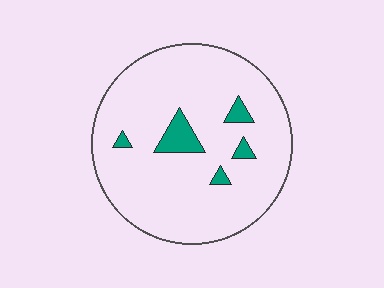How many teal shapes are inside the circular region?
5.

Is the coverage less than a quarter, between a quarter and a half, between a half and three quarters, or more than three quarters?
Less than a quarter.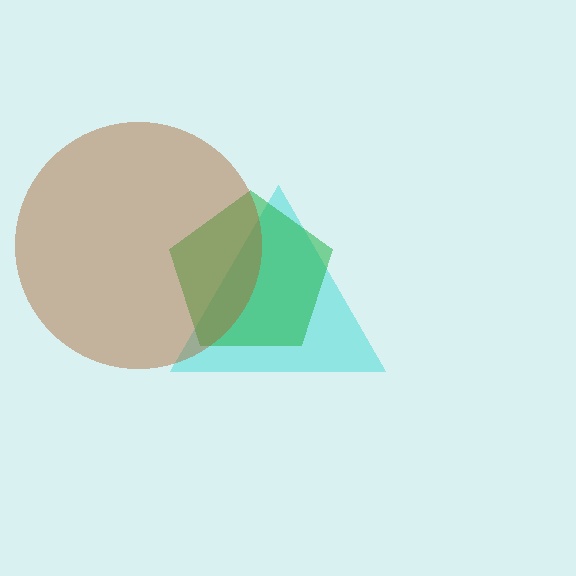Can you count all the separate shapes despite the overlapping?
Yes, there are 3 separate shapes.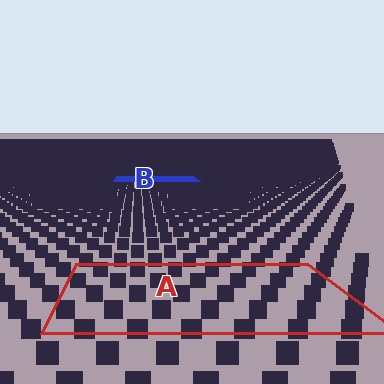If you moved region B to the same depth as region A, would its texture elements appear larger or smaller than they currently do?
They would appear larger. At a closer depth, the same texture elements are projected at a bigger on-screen size.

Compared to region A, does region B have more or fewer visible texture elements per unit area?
Region B has more texture elements per unit area — they are packed more densely because it is farther away.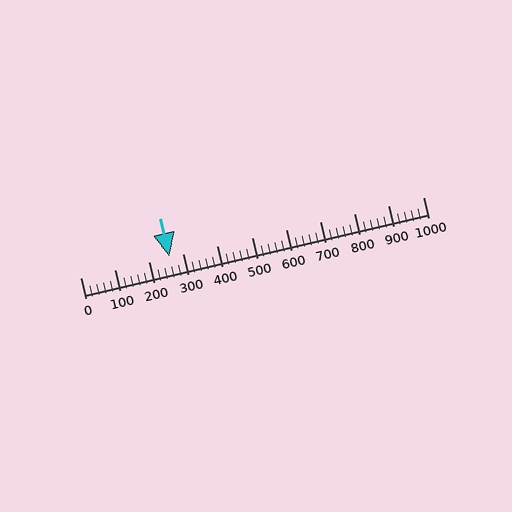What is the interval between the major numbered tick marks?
The major tick marks are spaced 100 units apart.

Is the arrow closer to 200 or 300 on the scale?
The arrow is closer to 300.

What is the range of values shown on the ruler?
The ruler shows values from 0 to 1000.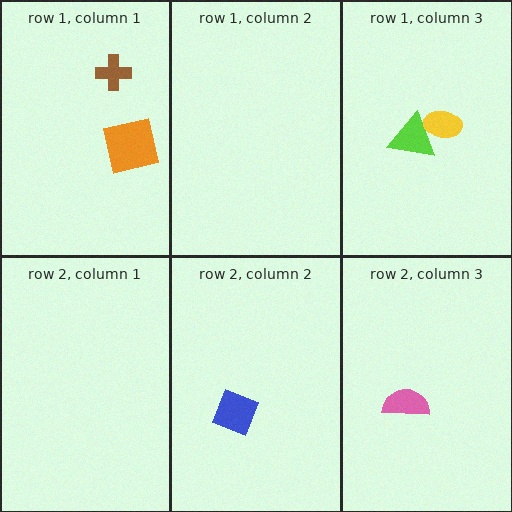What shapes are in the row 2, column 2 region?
The blue diamond.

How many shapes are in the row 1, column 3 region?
2.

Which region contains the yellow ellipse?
The row 1, column 3 region.